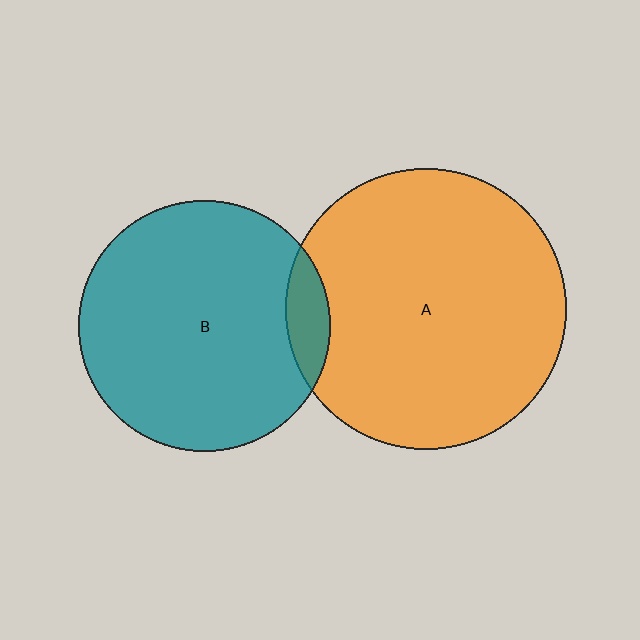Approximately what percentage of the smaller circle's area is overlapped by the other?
Approximately 10%.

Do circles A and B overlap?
Yes.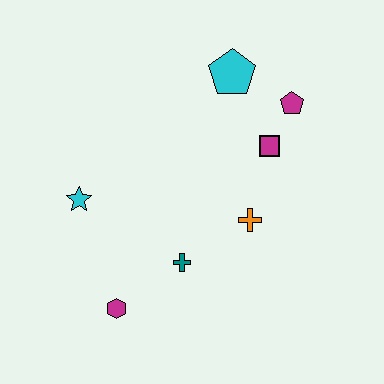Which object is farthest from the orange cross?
The cyan star is farthest from the orange cross.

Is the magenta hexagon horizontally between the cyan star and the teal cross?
Yes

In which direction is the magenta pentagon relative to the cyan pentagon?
The magenta pentagon is to the right of the cyan pentagon.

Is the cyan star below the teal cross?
No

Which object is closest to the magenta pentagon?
The magenta square is closest to the magenta pentagon.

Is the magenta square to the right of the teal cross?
Yes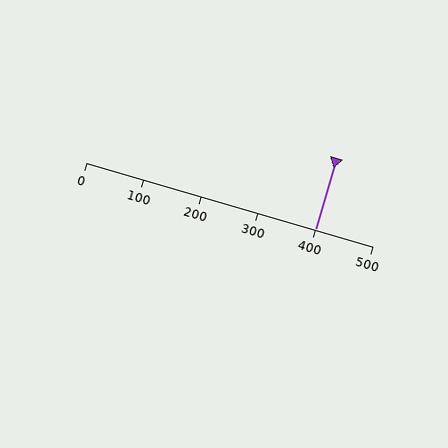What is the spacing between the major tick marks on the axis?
The major ticks are spaced 100 apart.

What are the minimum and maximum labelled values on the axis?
The axis runs from 0 to 500.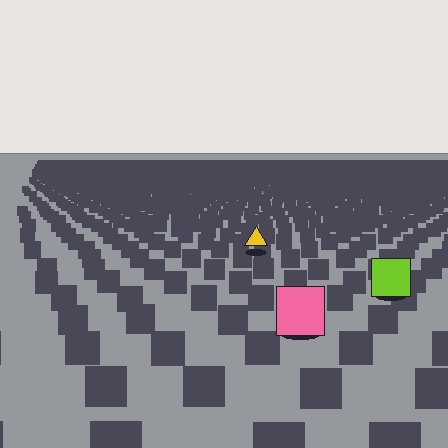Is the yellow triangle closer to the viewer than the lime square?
No. The lime square is closer — you can tell from the texture gradient: the ground texture is coarser near it.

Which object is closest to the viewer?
The pink square is closest. The texture marks near it are larger and more spread out.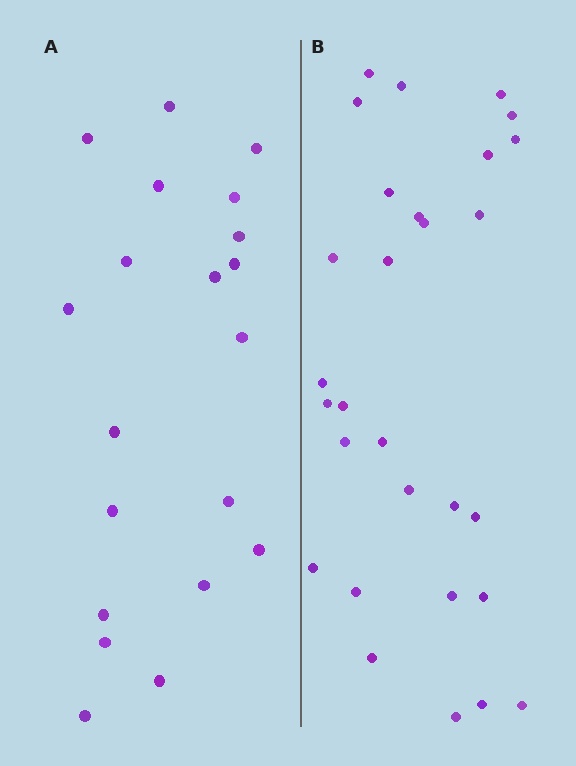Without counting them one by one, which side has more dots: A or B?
Region B (the right region) has more dots.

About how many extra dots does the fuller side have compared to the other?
Region B has roughly 8 or so more dots than region A.